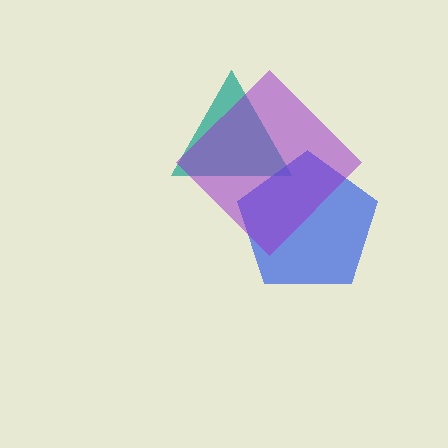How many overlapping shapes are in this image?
There are 3 overlapping shapes in the image.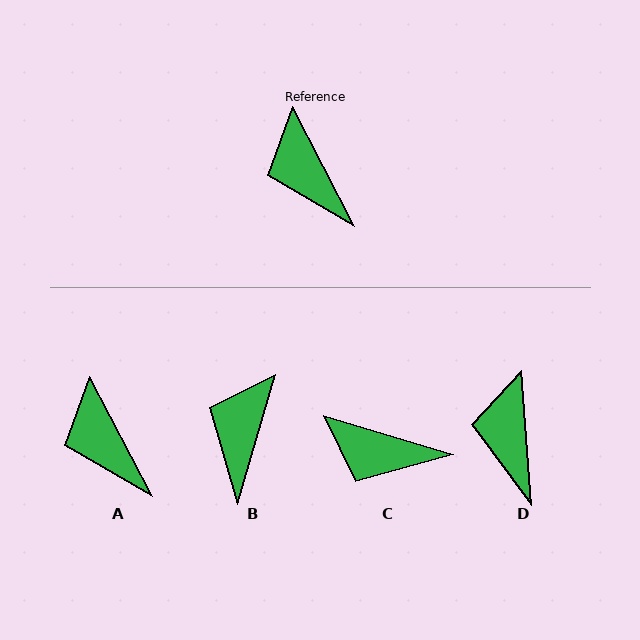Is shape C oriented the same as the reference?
No, it is off by about 46 degrees.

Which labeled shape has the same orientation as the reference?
A.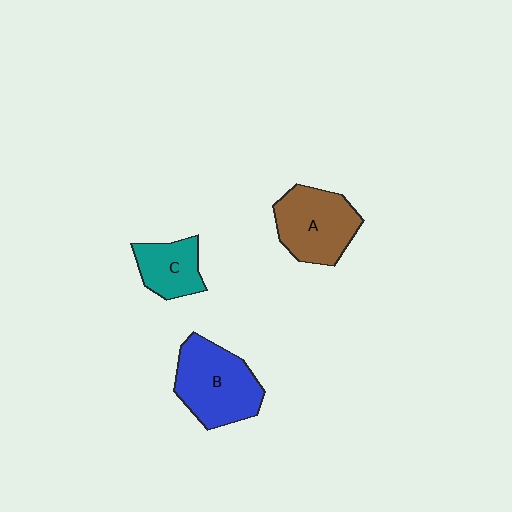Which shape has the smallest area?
Shape C (teal).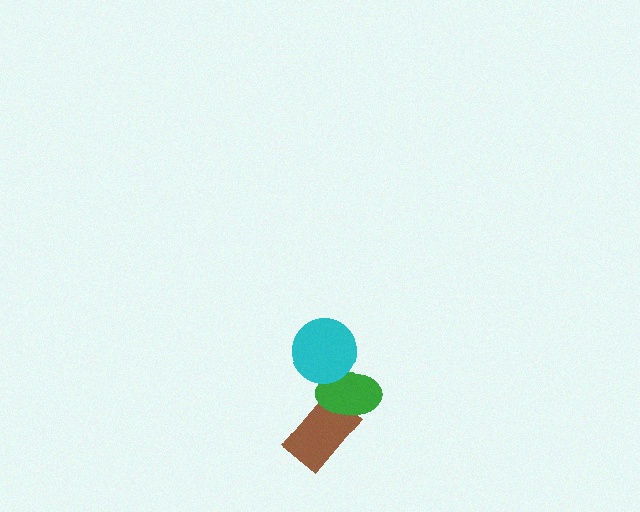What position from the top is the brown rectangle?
The brown rectangle is 3rd from the top.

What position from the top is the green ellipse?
The green ellipse is 2nd from the top.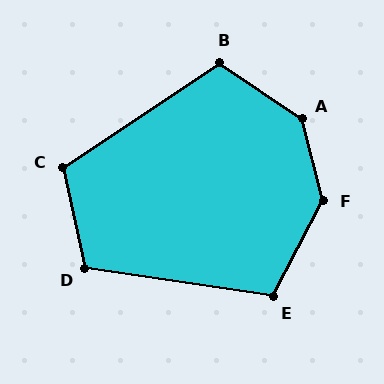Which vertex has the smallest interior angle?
E, at approximately 110 degrees.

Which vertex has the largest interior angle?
A, at approximately 139 degrees.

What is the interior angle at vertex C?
Approximately 111 degrees (obtuse).